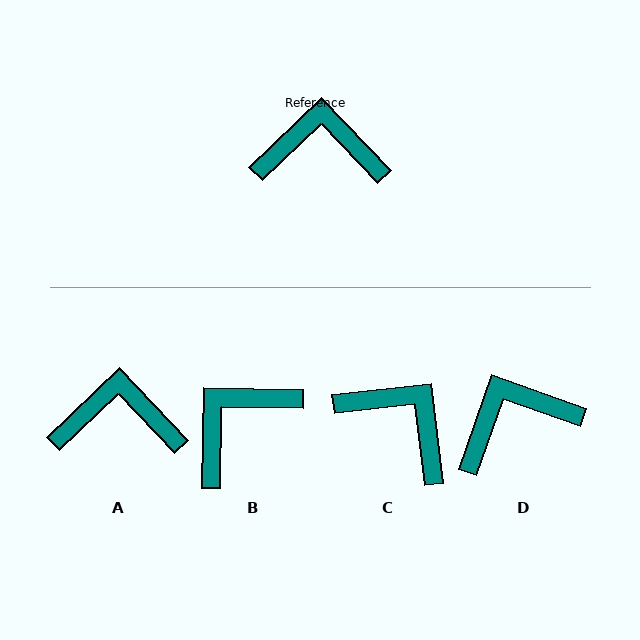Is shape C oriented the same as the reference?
No, it is off by about 37 degrees.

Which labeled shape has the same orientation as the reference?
A.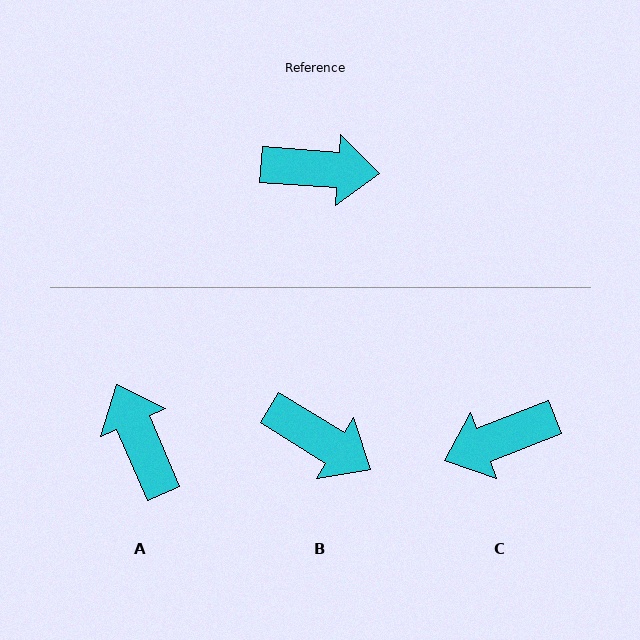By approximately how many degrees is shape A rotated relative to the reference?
Approximately 118 degrees counter-clockwise.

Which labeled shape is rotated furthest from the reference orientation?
C, about 154 degrees away.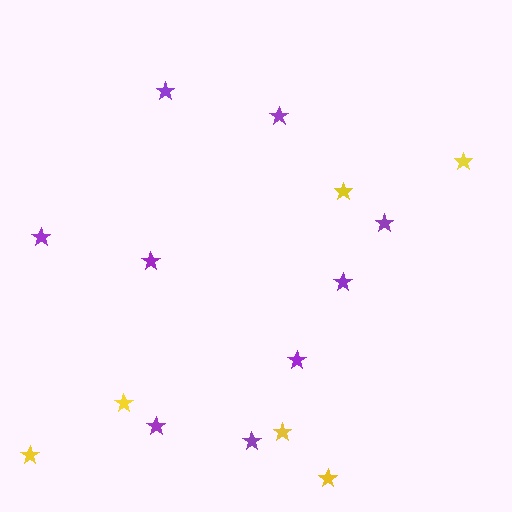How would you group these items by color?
There are 2 groups: one group of yellow stars (6) and one group of purple stars (9).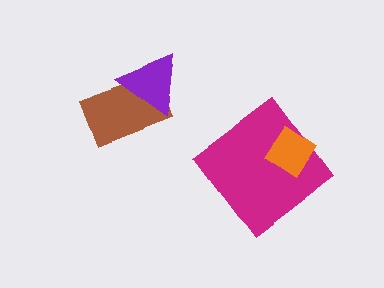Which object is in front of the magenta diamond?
The orange diamond is in front of the magenta diamond.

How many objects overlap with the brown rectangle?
1 object overlaps with the brown rectangle.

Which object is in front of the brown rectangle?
The purple triangle is in front of the brown rectangle.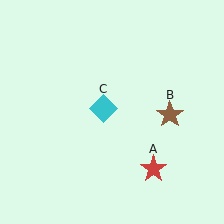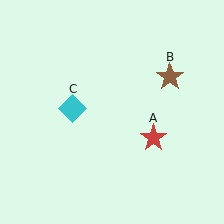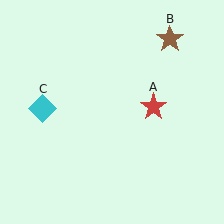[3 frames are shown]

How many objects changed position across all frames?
3 objects changed position: red star (object A), brown star (object B), cyan diamond (object C).